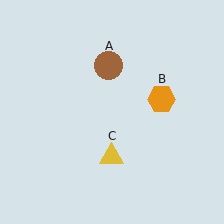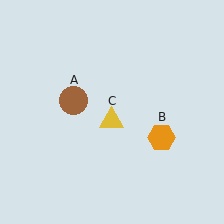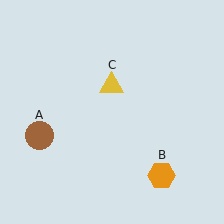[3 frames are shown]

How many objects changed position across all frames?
3 objects changed position: brown circle (object A), orange hexagon (object B), yellow triangle (object C).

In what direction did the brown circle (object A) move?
The brown circle (object A) moved down and to the left.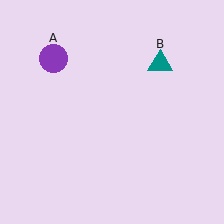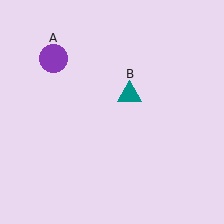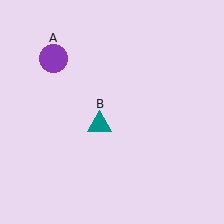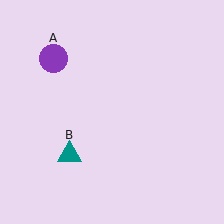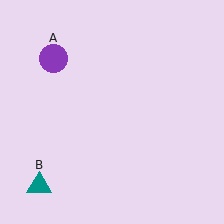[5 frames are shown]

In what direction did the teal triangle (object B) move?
The teal triangle (object B) moved down and to the left.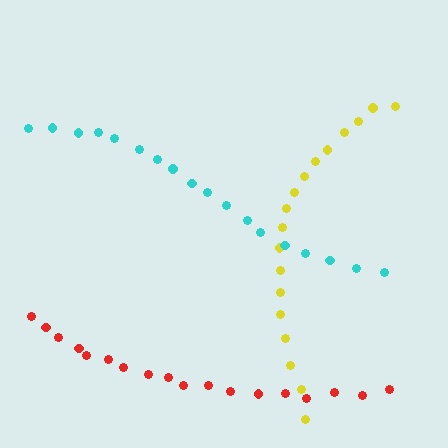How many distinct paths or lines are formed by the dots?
There are 3 distinct paths.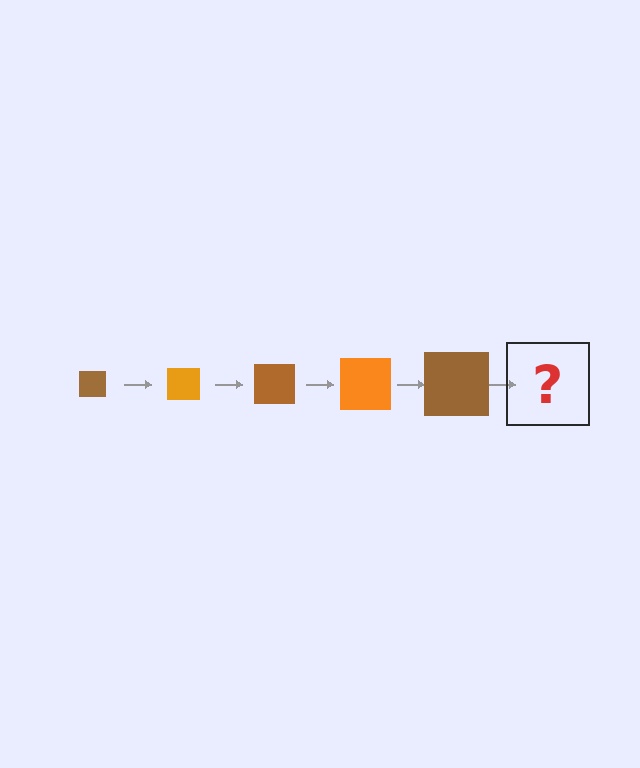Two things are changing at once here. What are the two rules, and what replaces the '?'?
The two rules are that the square grows larger each step and the color cycles through brown and orange. The '?' should be an orange square, larger than the previous one.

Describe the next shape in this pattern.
It should be an orange square, larger than the previous one.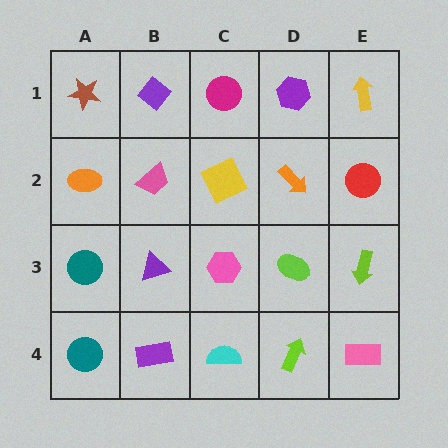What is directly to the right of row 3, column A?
A purple triangle.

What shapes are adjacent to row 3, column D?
An orange arrow (row 2, column D), a lime arrow (row 4, column D), a pink hexagon (row 3, column C), a lime arrow (row 3, column E).